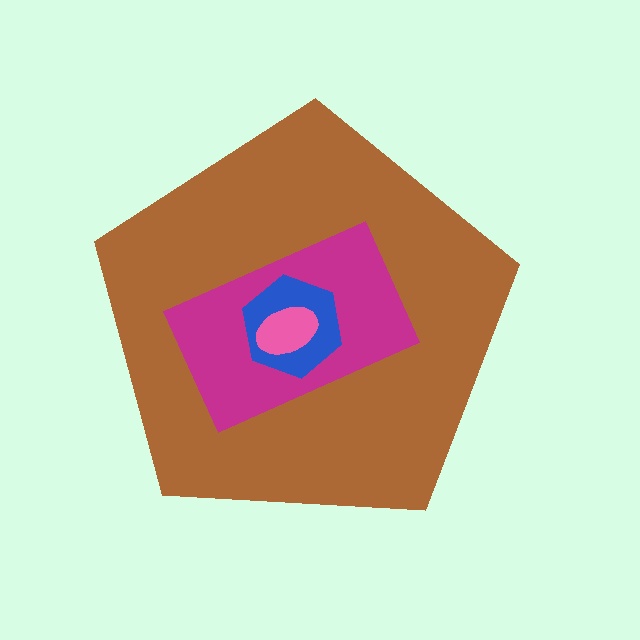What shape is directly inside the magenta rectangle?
The blue hexagon.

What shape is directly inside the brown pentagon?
The magenta rectangle.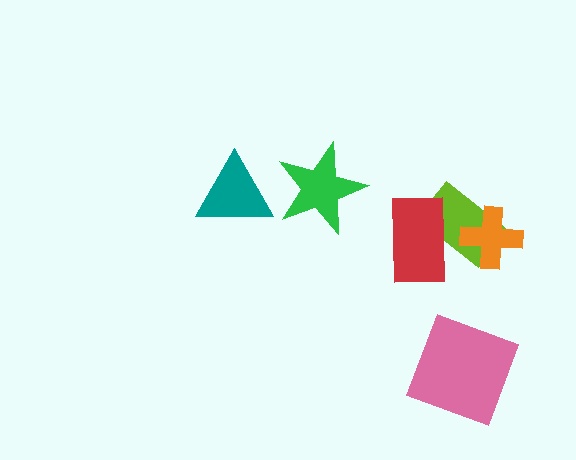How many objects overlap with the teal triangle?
0 objects overlap with the teal triangle.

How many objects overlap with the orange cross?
1 object overlaps with the orange cross.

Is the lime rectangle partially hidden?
Yes, it is partially covered by another shape.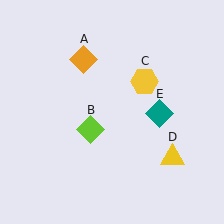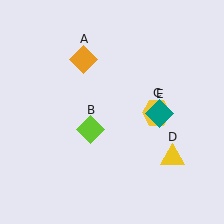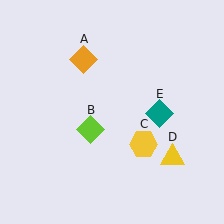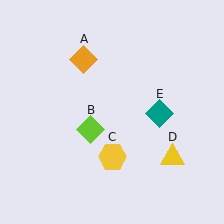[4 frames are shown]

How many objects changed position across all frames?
1 object changed position: yellow hexagon (object C).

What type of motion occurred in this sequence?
The yellow hexagon (object C) rotated clockwise around the center of the scene.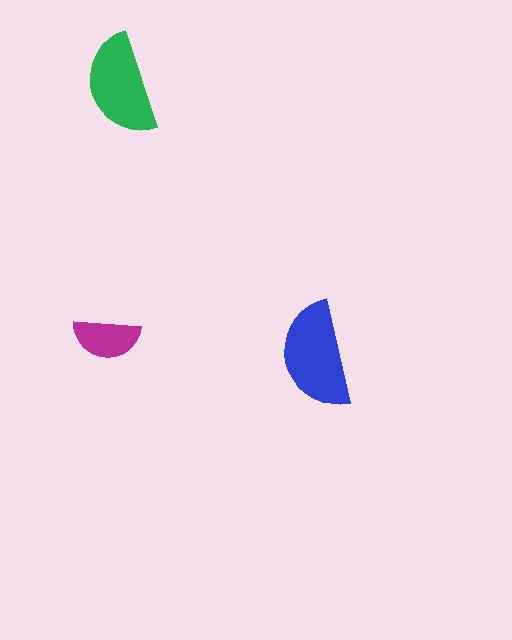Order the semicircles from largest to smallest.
the blue one, the green one, the magenta one.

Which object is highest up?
The green semicircle is topmost.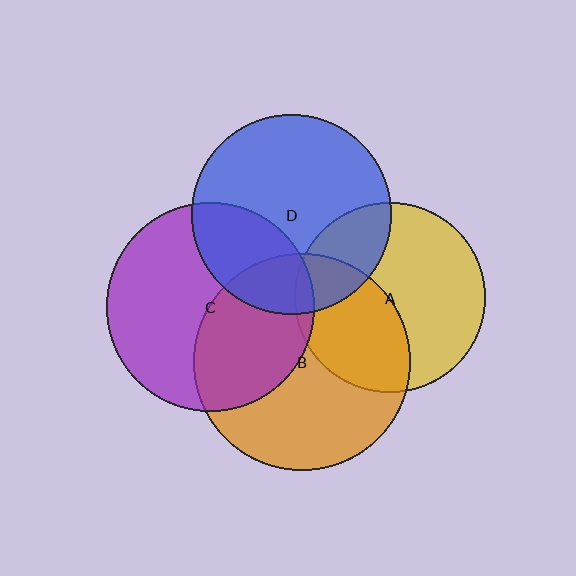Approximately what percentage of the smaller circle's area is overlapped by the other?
Approximately 40%.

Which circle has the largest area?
Circle B (orange).